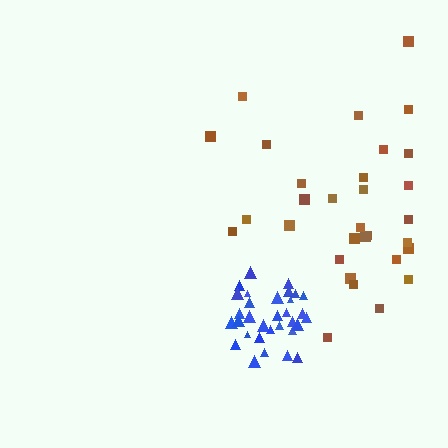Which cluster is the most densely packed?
Blue.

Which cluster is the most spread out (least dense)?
Brown.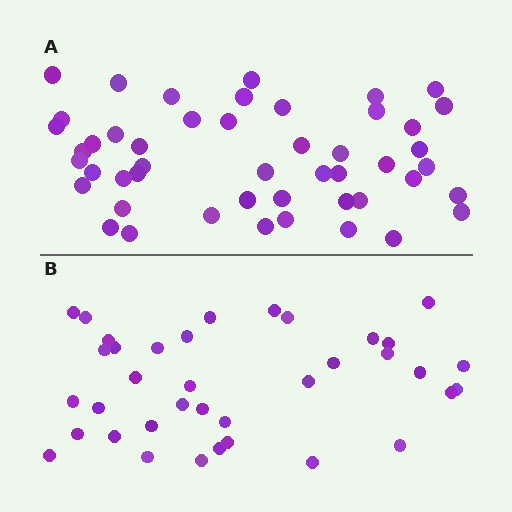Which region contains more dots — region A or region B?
Region A (the top region) has more dots.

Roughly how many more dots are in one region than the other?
Region A has roughly 12 or so more dots than region B.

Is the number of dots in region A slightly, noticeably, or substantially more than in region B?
Region A has noticeably more, but not dramatically so. The ratio is roughly 1.3 to 1.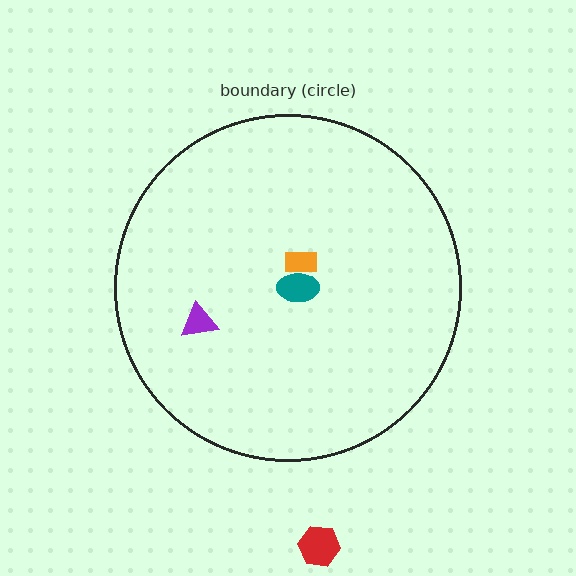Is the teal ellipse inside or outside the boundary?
Inside.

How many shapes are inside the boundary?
3 inside, 1 outside.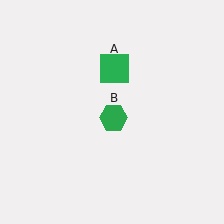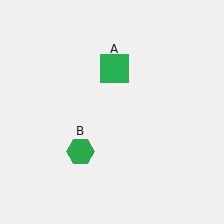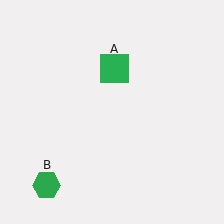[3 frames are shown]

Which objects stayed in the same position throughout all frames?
Green square (object A) remained stationary.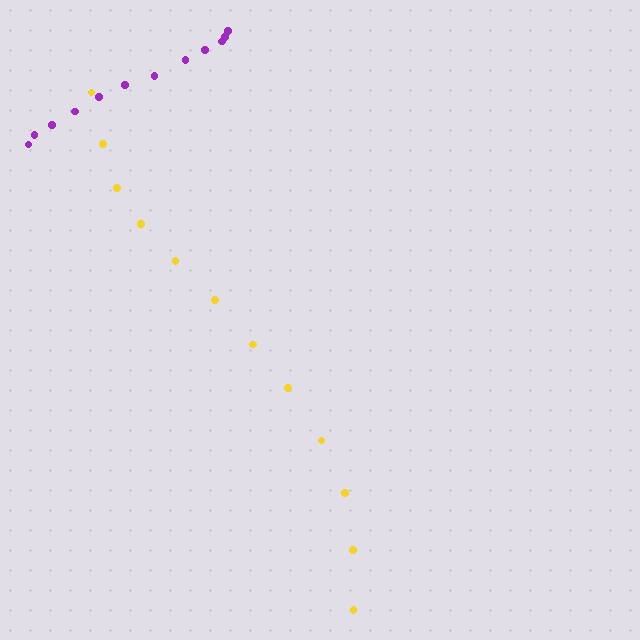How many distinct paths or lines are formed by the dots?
There are 2 distinct paths.